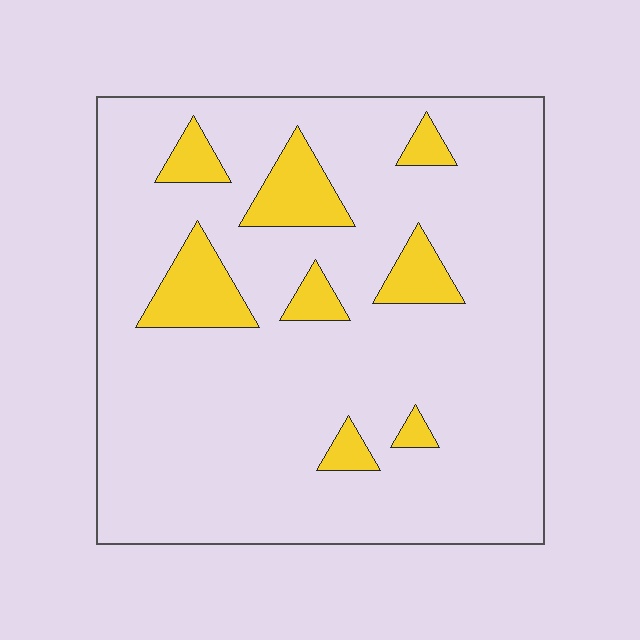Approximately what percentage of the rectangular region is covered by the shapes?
Approximately 15%.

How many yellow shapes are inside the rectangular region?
8.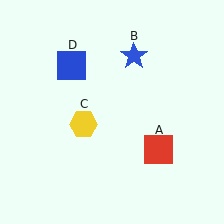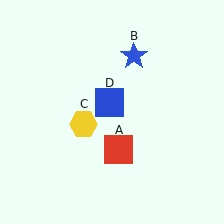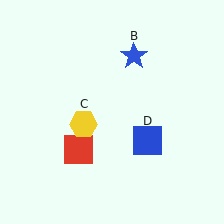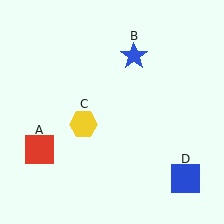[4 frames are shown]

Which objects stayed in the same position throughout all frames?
Blue star (object B) and yellow hexagon (object C) remained stationary.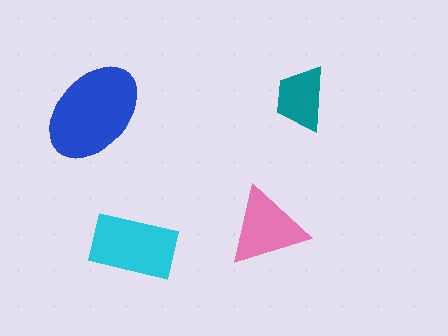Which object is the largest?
The blue ellipse.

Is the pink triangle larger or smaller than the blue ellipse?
Smaller.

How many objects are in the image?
There are 4 objects in the image.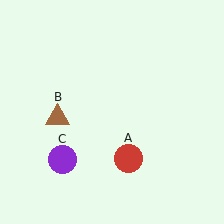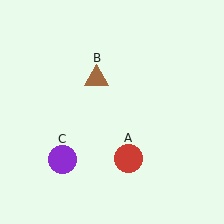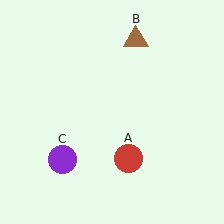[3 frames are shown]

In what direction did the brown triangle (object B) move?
The brown triangle (object B) moved up and to the right.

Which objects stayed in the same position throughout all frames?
Red circle (object A) and purple circle (object C) remained stationary.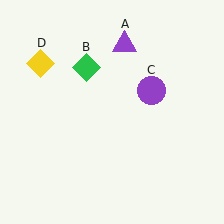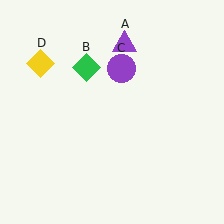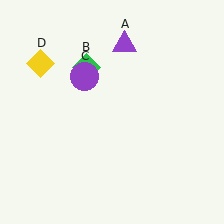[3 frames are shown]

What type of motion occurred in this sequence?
The purple circle (object C) rotated counterclockwise around the center of the scene.